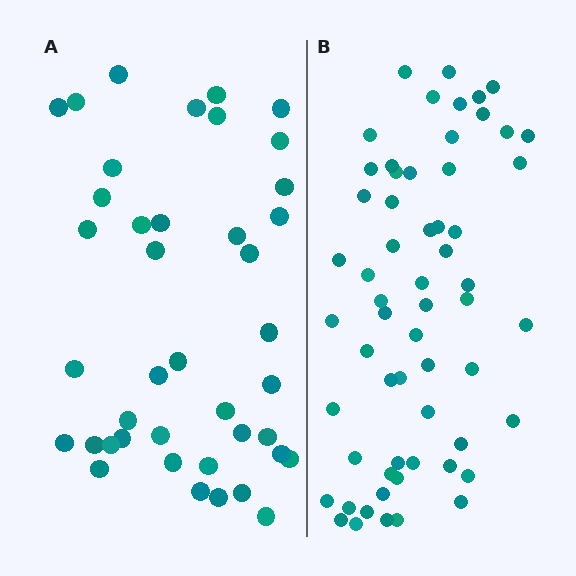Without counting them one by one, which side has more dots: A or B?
Region B (the right region) has more dots.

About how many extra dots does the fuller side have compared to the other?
Region B has approximately 20 more dots than region A.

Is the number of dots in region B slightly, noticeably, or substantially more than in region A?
Region B has substantially more. The ratio is roughly 1.5 to 1.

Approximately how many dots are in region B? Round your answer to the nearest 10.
About 60 dots.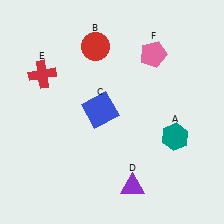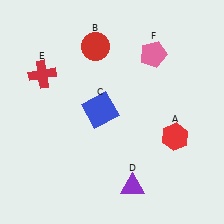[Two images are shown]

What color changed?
The hexagon (A) changed from teal in Image 1 to red in Image 2.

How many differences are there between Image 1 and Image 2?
There is 1 difference between the two images.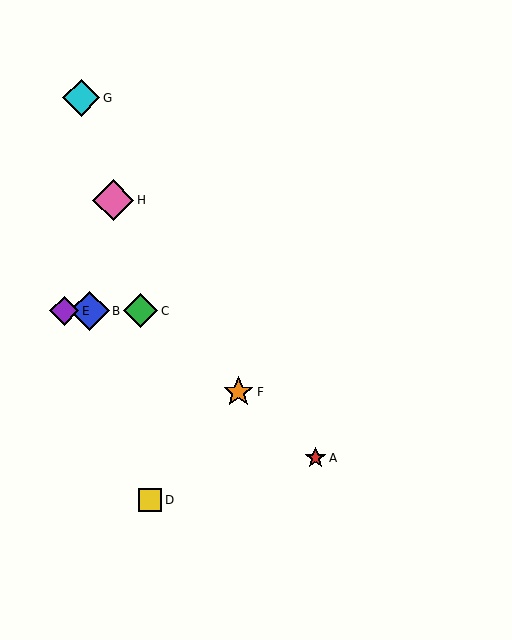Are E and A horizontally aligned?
No, E is at y≈311 and A is at y≈458.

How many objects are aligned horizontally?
3 objects (B, C, E) are aligned horizontally.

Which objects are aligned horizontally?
Objects B, C, E are aligned horizontally.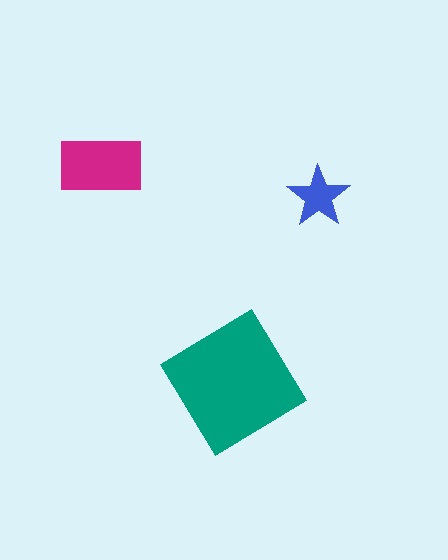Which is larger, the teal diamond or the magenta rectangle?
The teal diamond.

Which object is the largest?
The teal diamond.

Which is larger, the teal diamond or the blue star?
The teal diamond.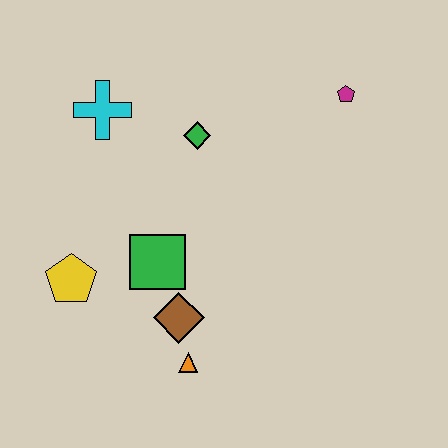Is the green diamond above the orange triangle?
Yes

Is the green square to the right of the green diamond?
No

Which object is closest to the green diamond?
The cyan cross is closest to the green diamond.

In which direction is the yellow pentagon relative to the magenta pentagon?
The yellow pentagon is to the left of the magenta pentagon.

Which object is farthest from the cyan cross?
The orange triangle is farthest from the cyan cross.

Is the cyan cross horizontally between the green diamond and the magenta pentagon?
No